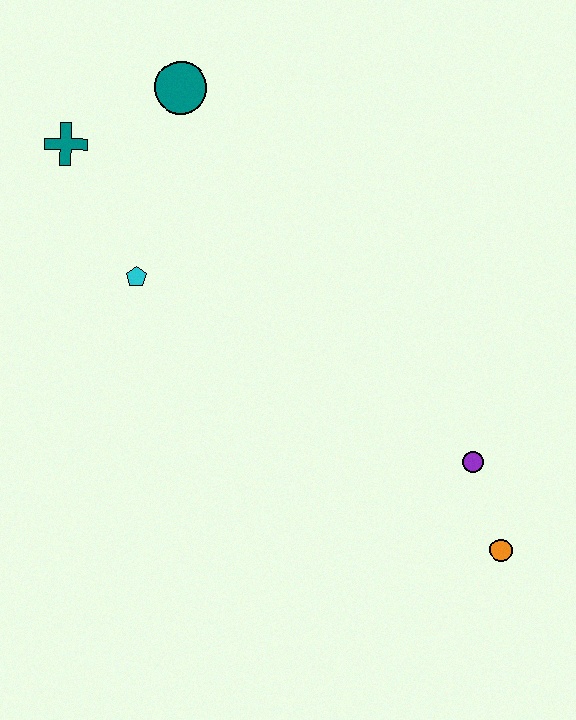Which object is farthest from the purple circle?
The teal cross is farthest from the purple circle.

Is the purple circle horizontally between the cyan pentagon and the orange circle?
Yes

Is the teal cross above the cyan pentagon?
Yes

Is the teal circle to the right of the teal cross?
Yes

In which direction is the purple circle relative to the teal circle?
The purple circle is below the teal circle.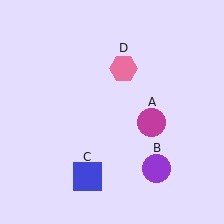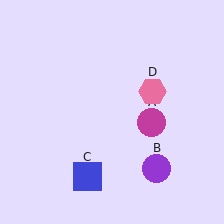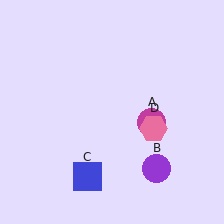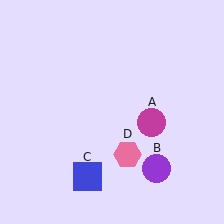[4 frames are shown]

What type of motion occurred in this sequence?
The pink hexagon (object D) rotated clockwise around the center of the scene.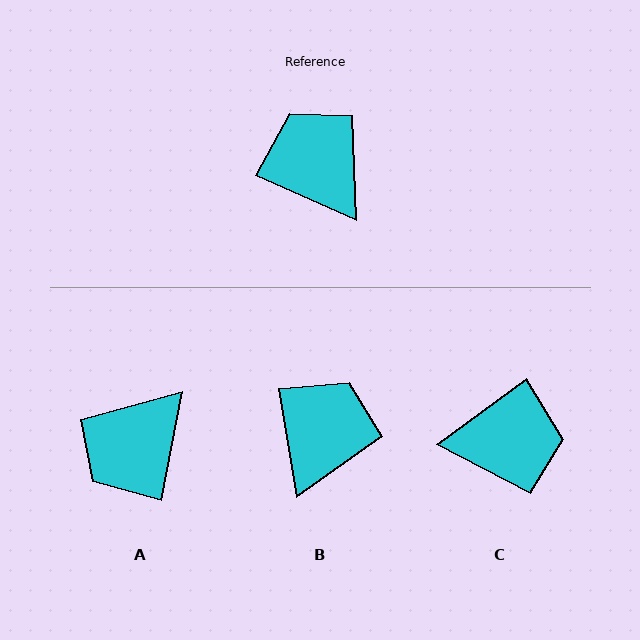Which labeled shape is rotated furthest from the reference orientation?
C, about 119 degrees away.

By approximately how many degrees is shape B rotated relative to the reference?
Approximately 56 degrees clockwise.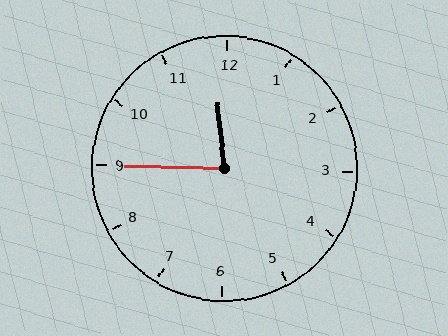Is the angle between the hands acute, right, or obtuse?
It is acute.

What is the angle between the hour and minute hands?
Approximately 82 degrees.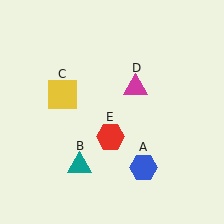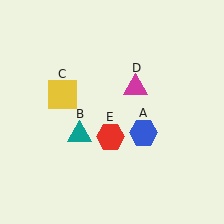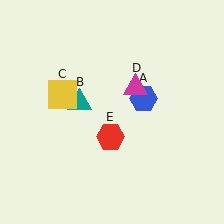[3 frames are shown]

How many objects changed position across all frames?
2 objects changed position: blue hexagon (object A), teal triangle (object B).